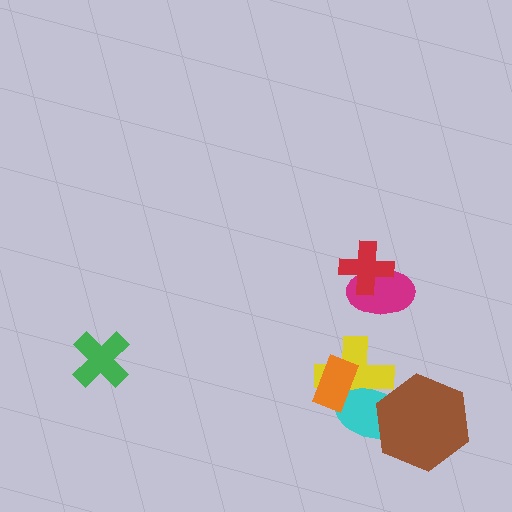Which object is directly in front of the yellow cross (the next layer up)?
The cyan ellipse is directly in front of the yellow cross.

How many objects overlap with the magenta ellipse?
1 object overlaps with the magenta ellipse.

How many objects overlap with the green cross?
0 objects overlap with the green cross.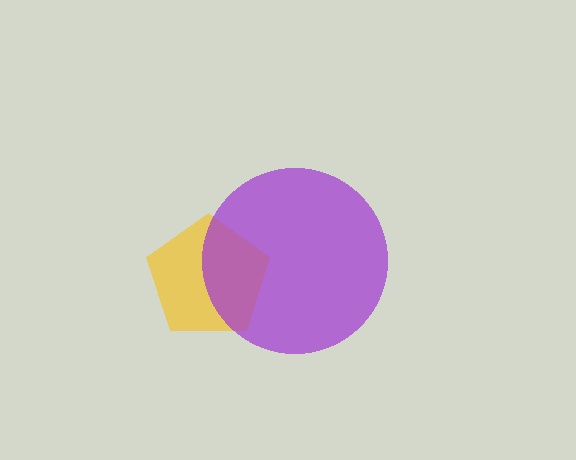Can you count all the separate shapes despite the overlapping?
Yes, there are 2 separate shapes.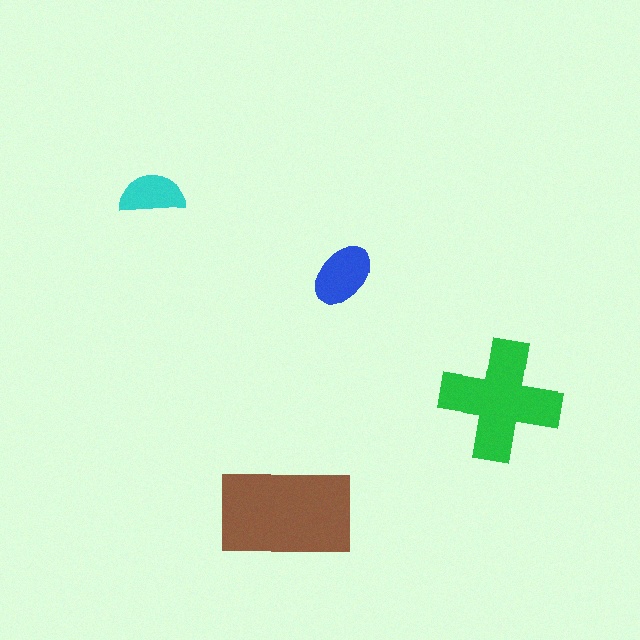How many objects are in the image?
There are 4 objects in the image.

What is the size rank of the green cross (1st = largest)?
2nd.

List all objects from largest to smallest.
The brown rectangle, the green cross, the blue ellipse, the cyan semicircle.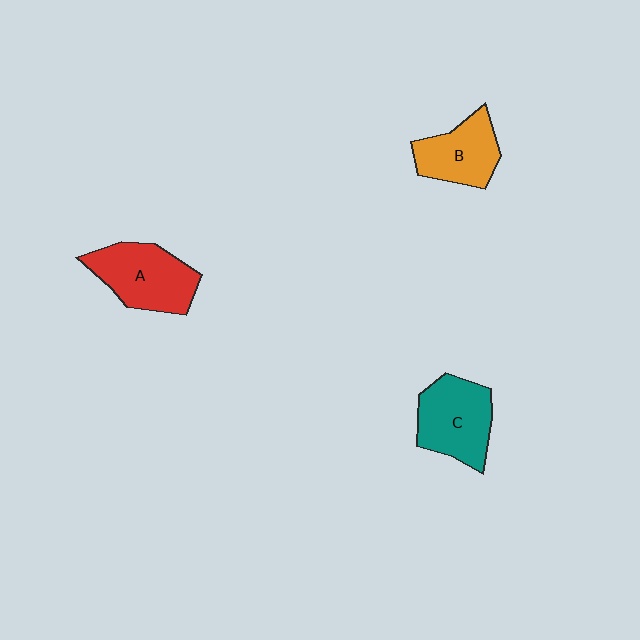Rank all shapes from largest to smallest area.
From largest to smallest: A (red), C (teal), B (orange).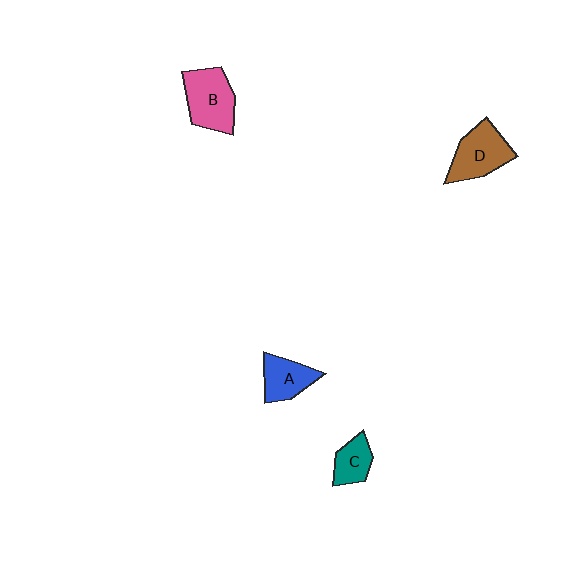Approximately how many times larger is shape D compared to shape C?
Approximately 1.7 times.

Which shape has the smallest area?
Shape C (teal).